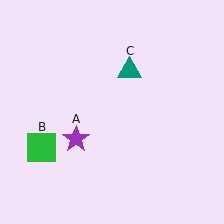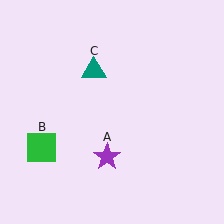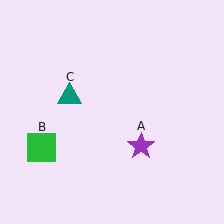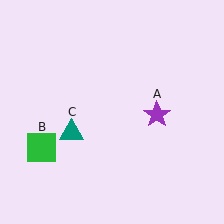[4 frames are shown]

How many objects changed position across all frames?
2 objects changed position: purple star (object A), teal triangle (object C).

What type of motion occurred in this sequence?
The purple star (object A), teal triangle (object C) rotated counterclockwise around the center of the scene.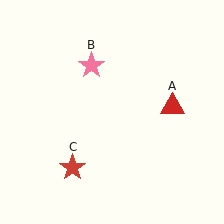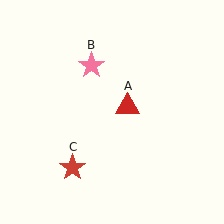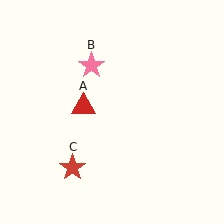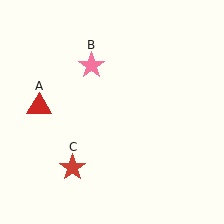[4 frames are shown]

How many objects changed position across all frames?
1 object changed position: red triangle (object A).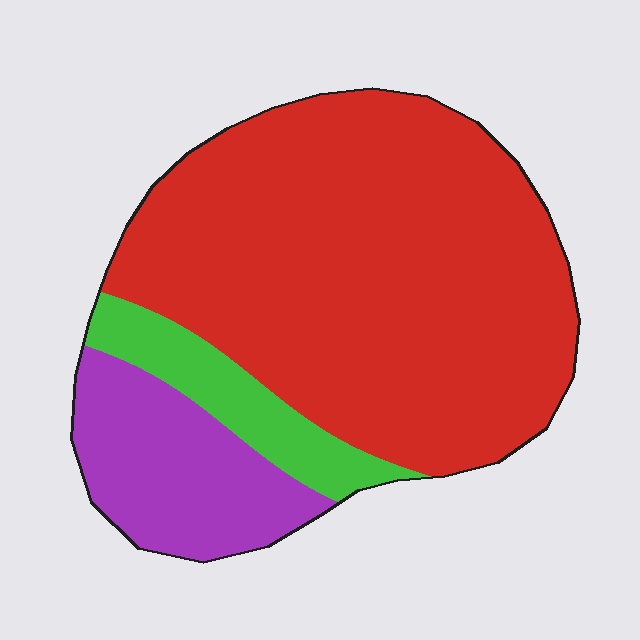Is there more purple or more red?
Red.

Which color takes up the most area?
Red, at roughly 70%.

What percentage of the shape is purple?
Purple covers 18% of the shape.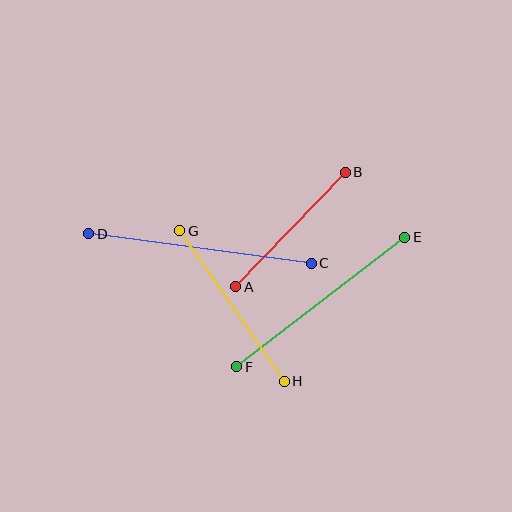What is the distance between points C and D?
The distance is approximately 224 pixels.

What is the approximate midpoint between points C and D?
The midpoint is at approximately (200, 249) pixels.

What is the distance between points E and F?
The distance is approximately 212 pixels.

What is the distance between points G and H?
The distance is approximately 183 pixels.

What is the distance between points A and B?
The distance is approximately 159 pixels.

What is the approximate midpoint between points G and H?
The midpoint is at approximately (232, 306) pixels.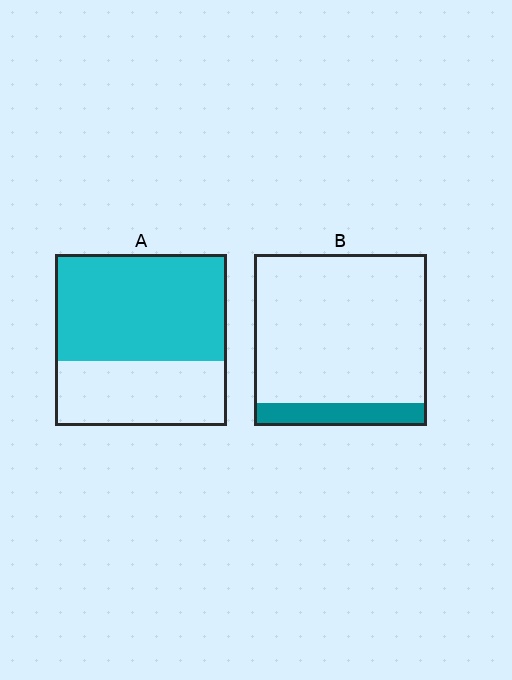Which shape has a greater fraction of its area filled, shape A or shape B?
Shape A.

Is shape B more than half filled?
No.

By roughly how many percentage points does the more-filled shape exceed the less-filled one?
By roughly 50 percentage points (A over B).